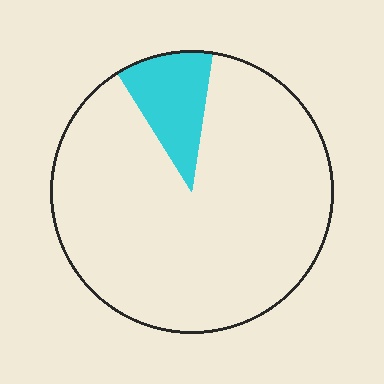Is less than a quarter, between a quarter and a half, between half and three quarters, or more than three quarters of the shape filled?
Less than a quarter.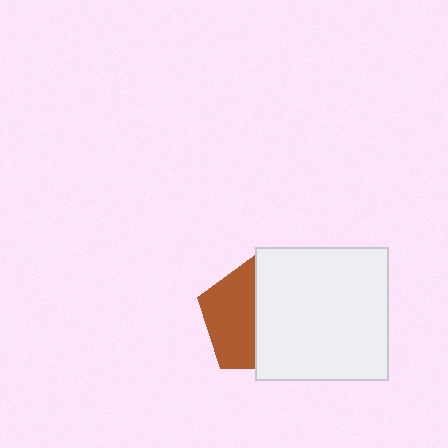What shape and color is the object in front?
The object in front is a white square.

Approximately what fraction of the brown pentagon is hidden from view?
Roughly 52% of the brown pentagon is hidden behind the white square.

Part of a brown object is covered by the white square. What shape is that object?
It is a pentagon.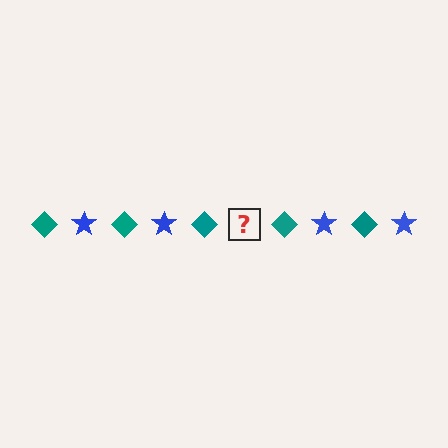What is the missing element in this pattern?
The missing element is a blue star.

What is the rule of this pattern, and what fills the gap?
The rule is that the pattern alternates between teal diamond and blue star. The gap should be filled with a blue star.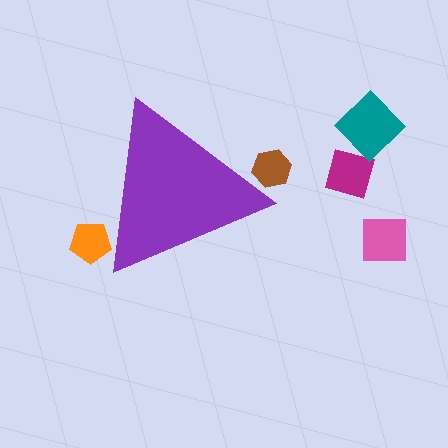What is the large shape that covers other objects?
A purple triangle.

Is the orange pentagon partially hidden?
Yes, the orange pentagon is partially hidden behind the purple triangle.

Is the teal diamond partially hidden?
No, the teal diamond is fully visible.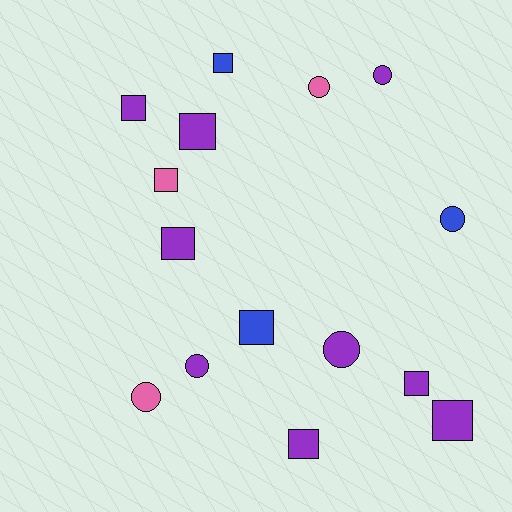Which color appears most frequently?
Purple, with 9 objects.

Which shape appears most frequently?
Square, with 9 objects.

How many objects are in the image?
There are 15 objects.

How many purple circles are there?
There are 3 purple circles.